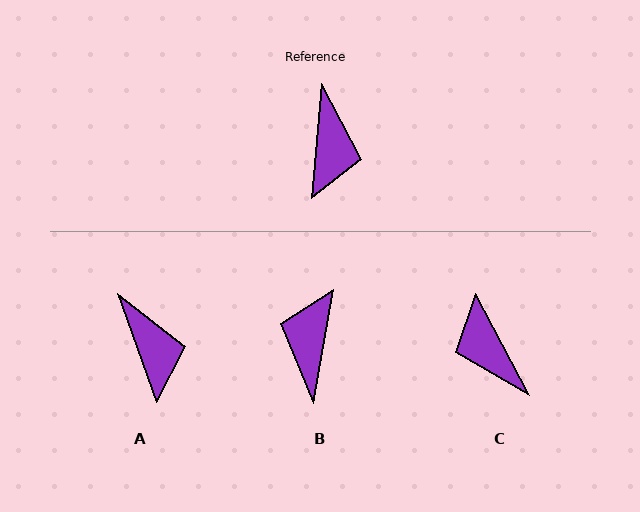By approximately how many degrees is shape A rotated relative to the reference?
Approximately 25 degrees counter-clockwise.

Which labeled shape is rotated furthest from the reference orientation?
B, about 175 degrees away.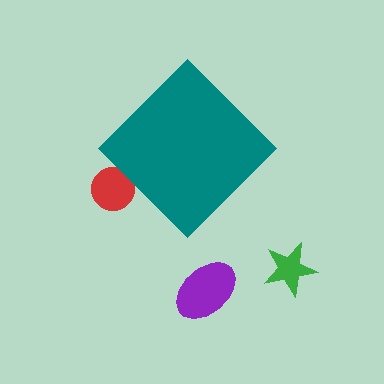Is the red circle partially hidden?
Yes, the red circle is partially hidden behind the teal diamond.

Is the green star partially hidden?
No, the green star is fully visible.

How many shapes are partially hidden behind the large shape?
1 shape is partially hidden.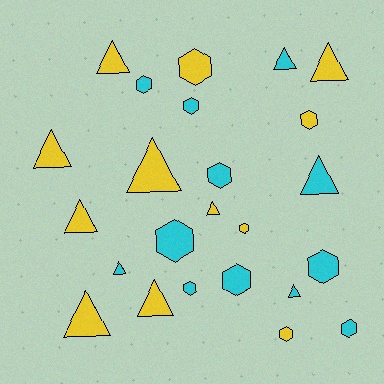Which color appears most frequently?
Yellow, with 12 objects.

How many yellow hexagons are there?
There are 4 yellow hexagons.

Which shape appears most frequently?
Hexagon, with 12 objects.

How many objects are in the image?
There are 24 objects.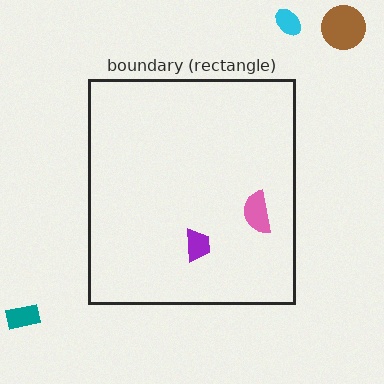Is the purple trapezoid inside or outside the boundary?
Inside.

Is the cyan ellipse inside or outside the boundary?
Outside.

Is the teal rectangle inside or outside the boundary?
Outside.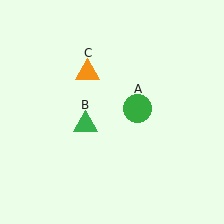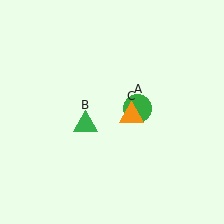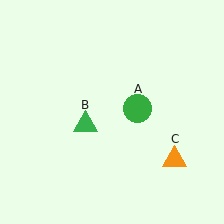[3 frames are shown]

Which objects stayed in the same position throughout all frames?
Green circle (object A) and green triangle (object B) remained stationary.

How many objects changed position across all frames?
1 object changed position: orange triangle (object C).